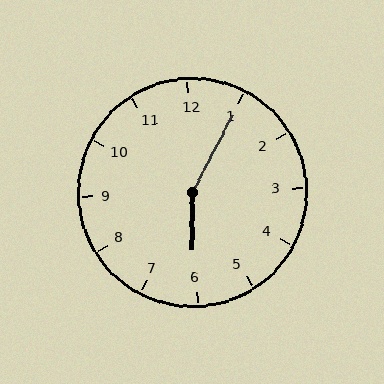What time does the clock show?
6:05.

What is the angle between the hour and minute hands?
Approximately 152 degrees.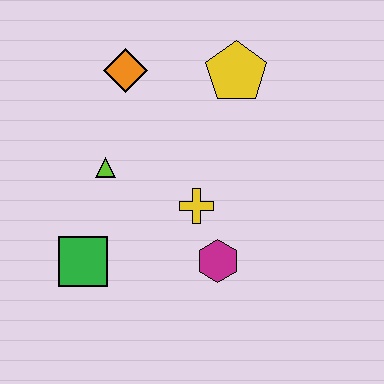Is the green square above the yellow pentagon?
No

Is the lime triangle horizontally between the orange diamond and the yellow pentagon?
No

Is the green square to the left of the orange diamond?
Yes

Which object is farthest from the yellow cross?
The orange diamond is farthest from the yellow cross.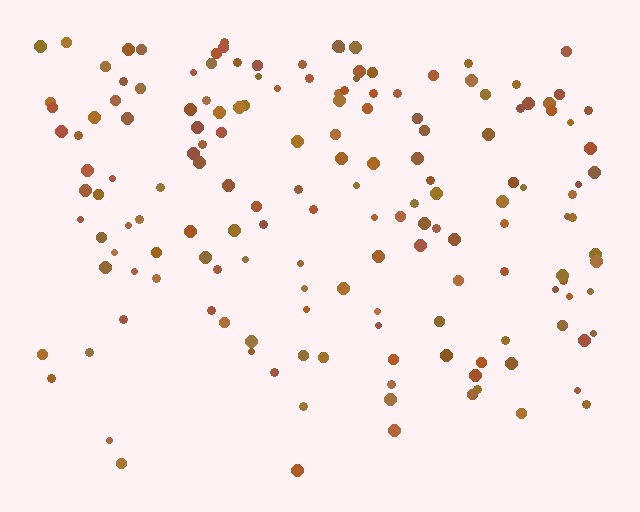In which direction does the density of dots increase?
From bottom to top, with the top side densest.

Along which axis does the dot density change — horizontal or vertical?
Vertical.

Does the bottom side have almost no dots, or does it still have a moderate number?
Still a moderate number, just noticeably fewer than the top.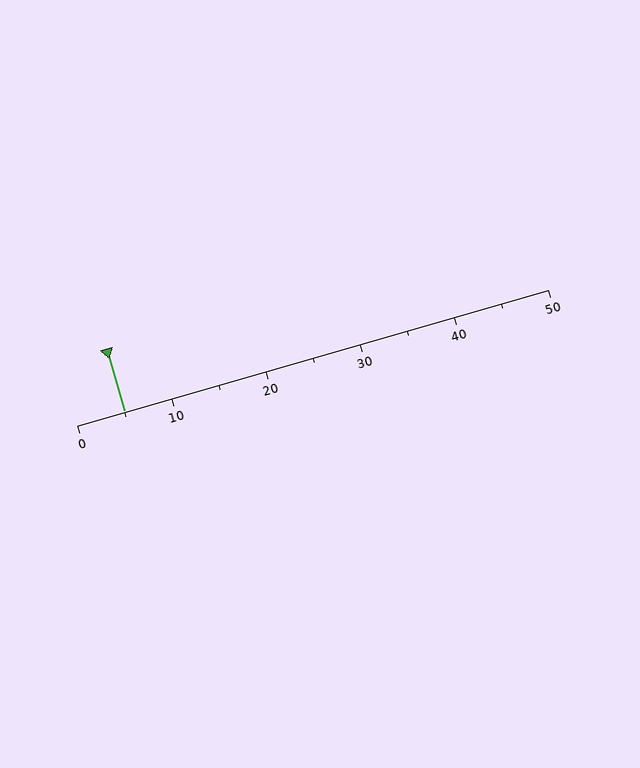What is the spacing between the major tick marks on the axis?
The major ticks are spaced 10 apart.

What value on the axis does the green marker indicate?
The marker indicates approximately 5.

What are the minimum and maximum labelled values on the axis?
The axis runs from 0 to 50.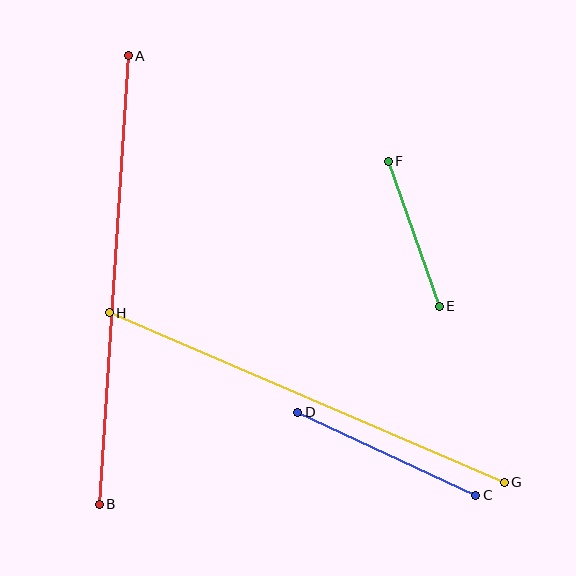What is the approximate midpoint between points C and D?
The midpoint is at approximately (387, 454) pixels.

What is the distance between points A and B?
The distance is approximately 449 pixels.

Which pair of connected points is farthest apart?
Points A and B are farthest apart.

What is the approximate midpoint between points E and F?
The midpoint is at approximately (414, 234) pixels.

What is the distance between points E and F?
The distance is approximately 154 pixels.